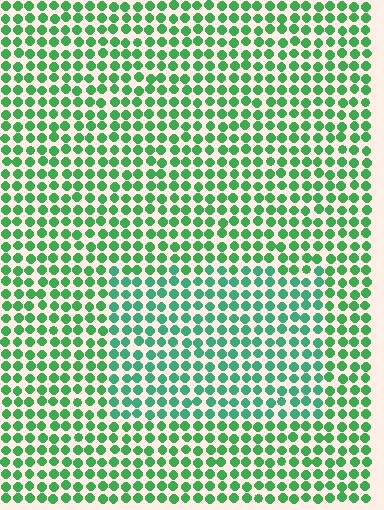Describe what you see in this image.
The image is filled with small green elements in a uniform arrangement. A rectangle-shaped region is visible where the elements are tinted to a slightly different hue, forming a subtle color boundary.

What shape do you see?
I see a rectangle.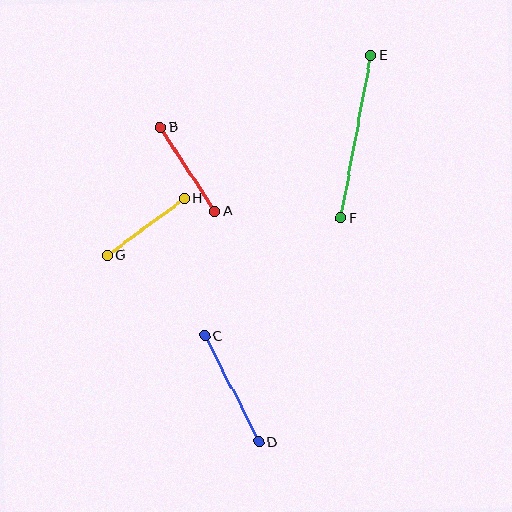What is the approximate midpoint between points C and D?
The midpoint is at approximately (232, 389) pixels.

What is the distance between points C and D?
The distance is approximately 119 pixels.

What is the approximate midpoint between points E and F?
The midpoint is at approximately (356, 136) pixels.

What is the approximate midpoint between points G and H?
The midpoint is at approximately (146, 227) pixels.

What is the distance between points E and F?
The distance is approximately 166 pixels.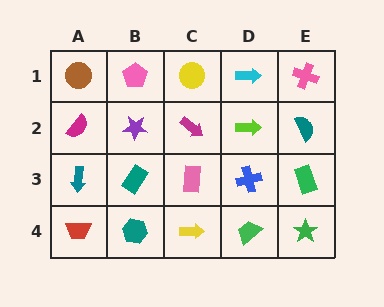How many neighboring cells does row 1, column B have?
3.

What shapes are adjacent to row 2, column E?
A pink cross (row 1, column E), a green rectangle (row 3, column E), a lime arrow (row 2, column D).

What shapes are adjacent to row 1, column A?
A magenta semicircle (row 2, column A), a pink pentagon (row 1, column B).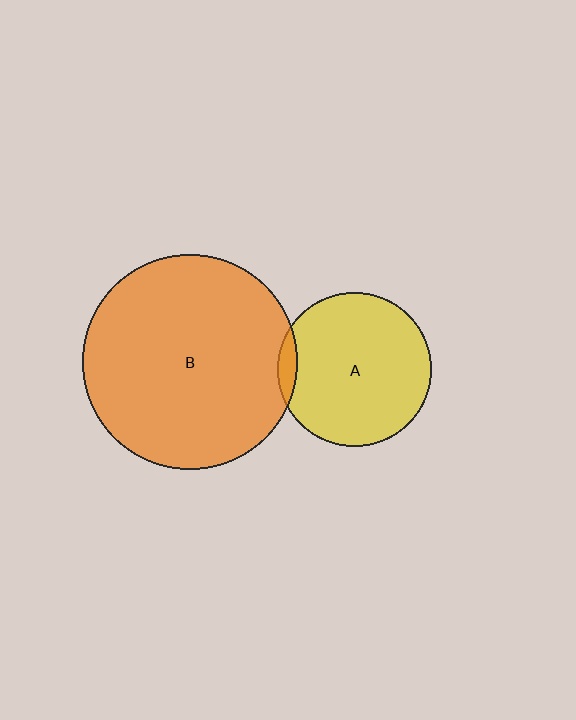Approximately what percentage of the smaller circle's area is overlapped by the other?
Approximately 5%.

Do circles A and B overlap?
Yes.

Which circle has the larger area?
Circle B (orange).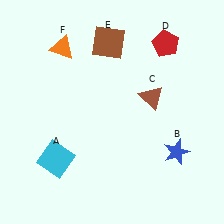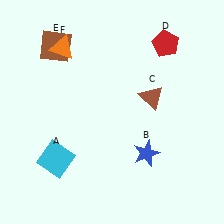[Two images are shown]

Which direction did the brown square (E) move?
The brown square (E) moved left.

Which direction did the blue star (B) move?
The blue star (B) moved left.